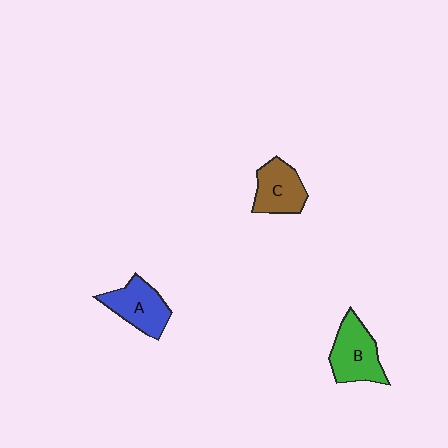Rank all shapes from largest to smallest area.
From largest to smallest: B (green), A (blue), C (brown).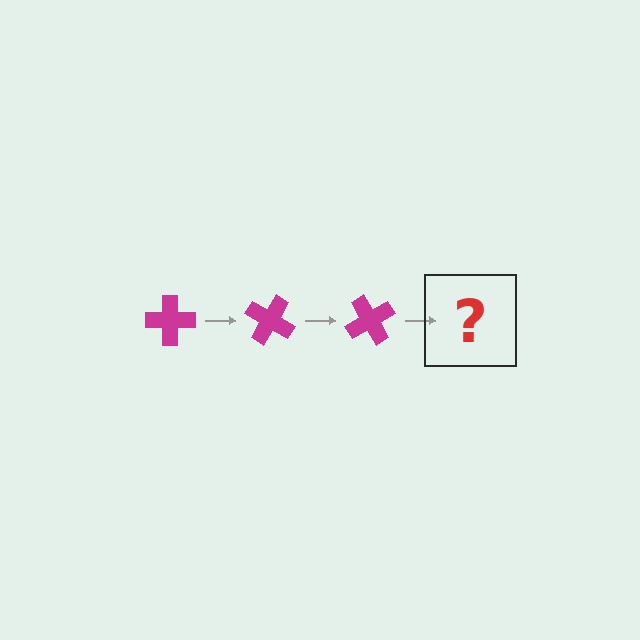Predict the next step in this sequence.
The next step is a magenta cross rotated 90 degrees.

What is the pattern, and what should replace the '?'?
The pattern is that the cross rotates 30 degrees each step. The '?' should be a magenta cross rotated 90 degrees.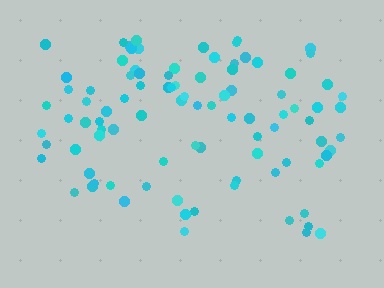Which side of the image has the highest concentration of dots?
The top.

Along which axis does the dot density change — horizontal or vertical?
Vertical.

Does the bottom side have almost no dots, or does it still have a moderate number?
Still a moderate number, just noticeably fewer than the top.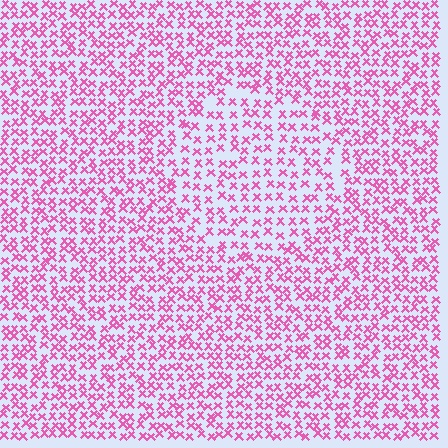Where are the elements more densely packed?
The elements are more densely packed outside the circle boundary.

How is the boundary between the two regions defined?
The boundary is defined by a change in element density (approximately 1.5x ratio). All elements are the same color, size, and shape.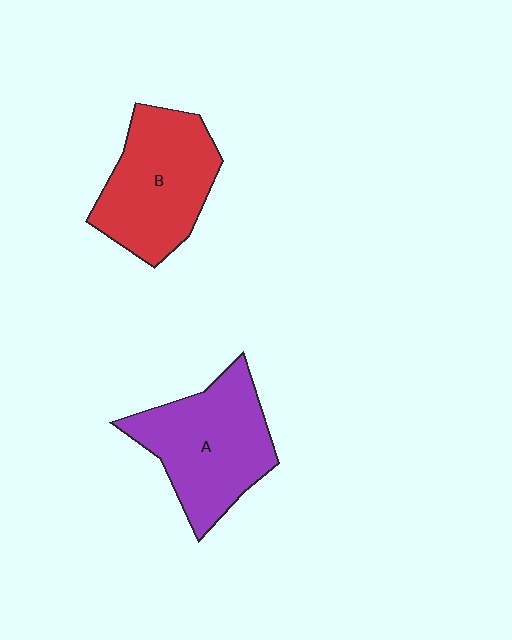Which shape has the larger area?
Shape A (purple).